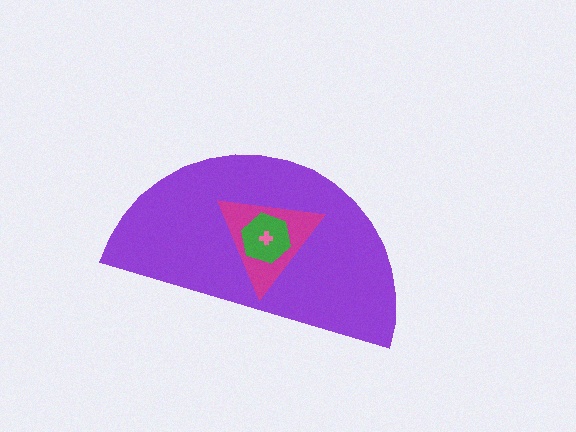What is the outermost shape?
The purple semicircle.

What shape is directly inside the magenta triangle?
The green hexagon.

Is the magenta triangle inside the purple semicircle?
Yes.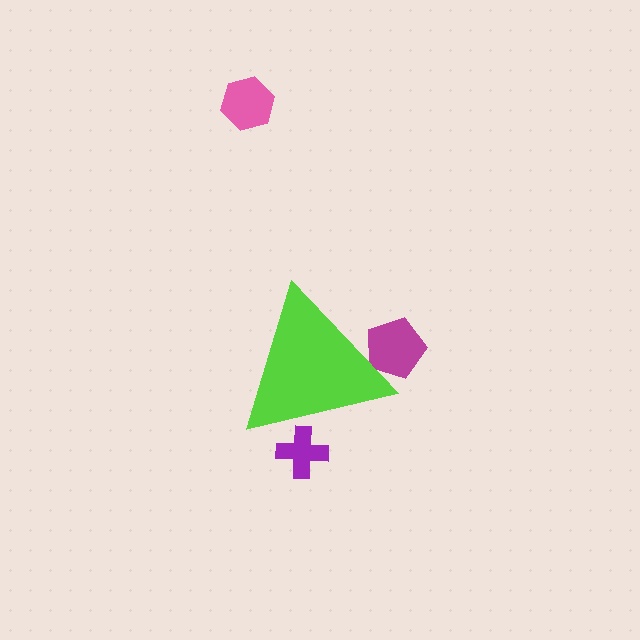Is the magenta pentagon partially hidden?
Yes, the magenta pentagon is partially hidden behind the lime triangle.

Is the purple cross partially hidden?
Yes, the purple cross is partially hidden behind the lime triangle.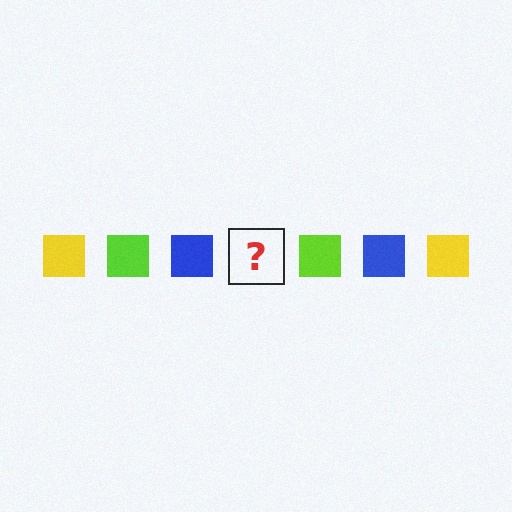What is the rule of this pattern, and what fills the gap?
The rule is that the pattern cycles through yellow, lime, blue squares. The gap should be filled with a yellow square.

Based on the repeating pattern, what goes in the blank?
The blank should be a yellow square.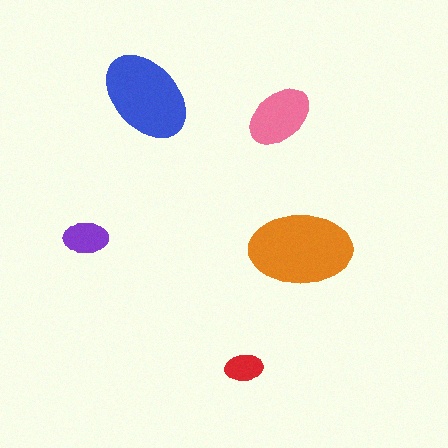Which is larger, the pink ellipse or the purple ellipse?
The pink one.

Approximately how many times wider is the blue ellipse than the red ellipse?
About 2.5 times wider.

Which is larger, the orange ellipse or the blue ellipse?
The orange one.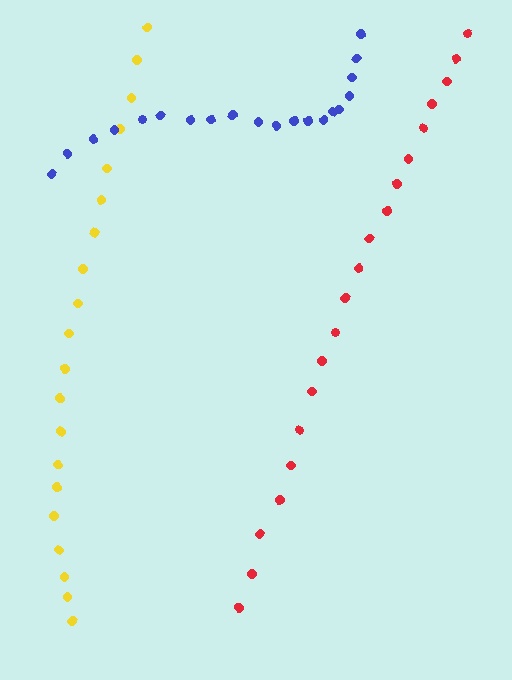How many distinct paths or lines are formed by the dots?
There are 3 distinct paths.